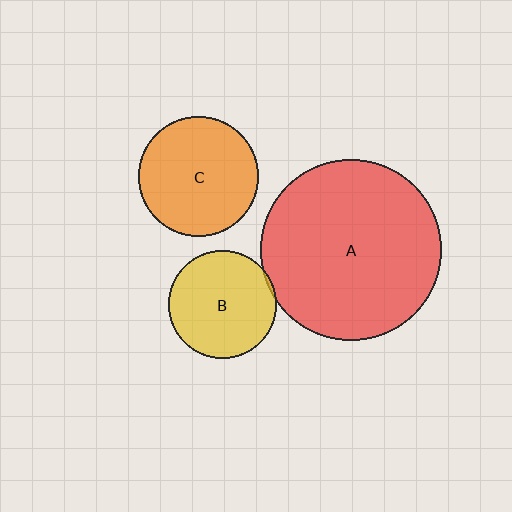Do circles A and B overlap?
Yes.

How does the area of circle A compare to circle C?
Approximately 2.3 times.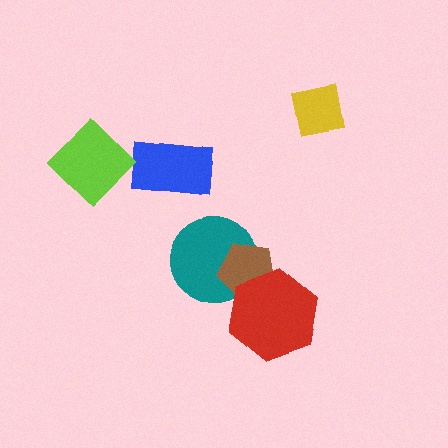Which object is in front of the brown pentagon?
The red hexagon is in front of the brown pentagon.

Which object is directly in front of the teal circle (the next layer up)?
The brown pentagon is directly in front of the teal circle.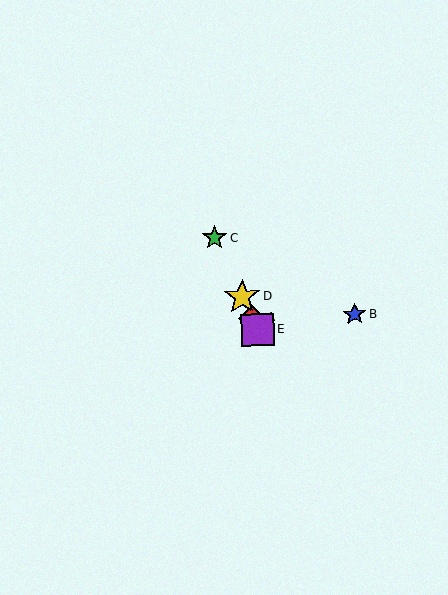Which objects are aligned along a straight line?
Objects A, C, D, E are aligned along a straight line.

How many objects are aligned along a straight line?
4 objects (A, C, D, E) are aligned along a straight line.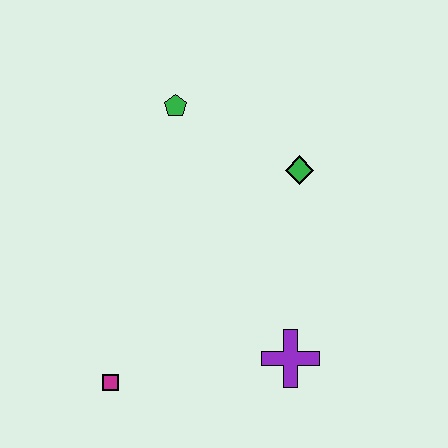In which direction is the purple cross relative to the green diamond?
The purple cross is below the green diamond.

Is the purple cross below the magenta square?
No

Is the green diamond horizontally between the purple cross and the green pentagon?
No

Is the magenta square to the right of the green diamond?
No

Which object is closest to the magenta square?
The purple cross is closest to the magenta square.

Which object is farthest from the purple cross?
The green pentagon is farthest from the purple cross.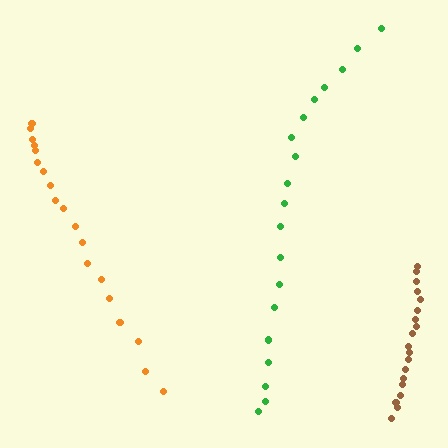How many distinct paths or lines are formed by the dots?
There are 3 distinct paths.